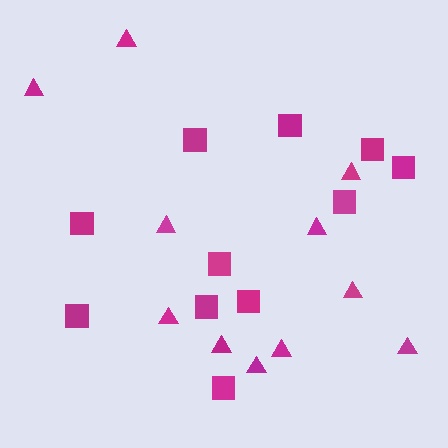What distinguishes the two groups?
There are 2 groups: one group of squares (11) and one group of triangles (11).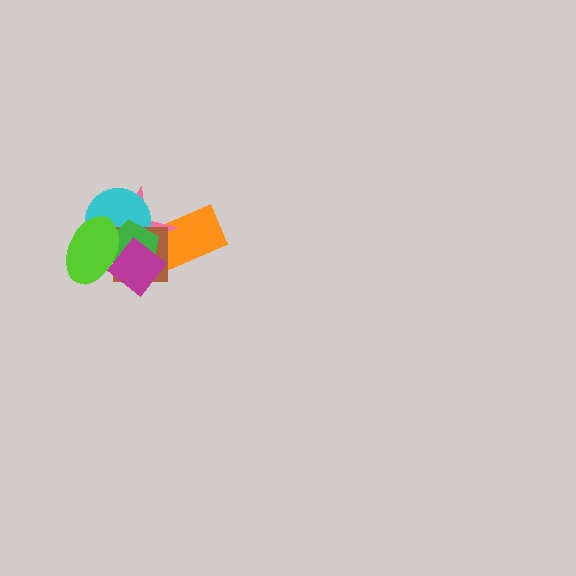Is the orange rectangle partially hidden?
Yes, it is partially covered by another shape.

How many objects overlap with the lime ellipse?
5 objects overlap with the lime ellipse.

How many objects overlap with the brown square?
6 objects overlap with the brown square.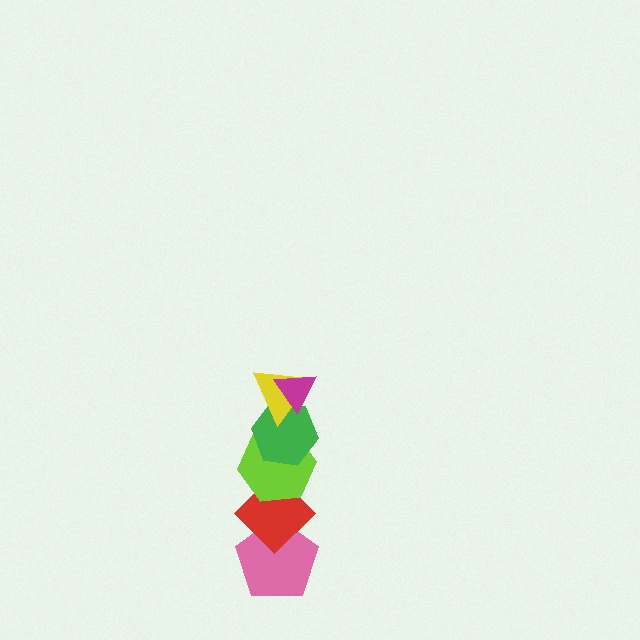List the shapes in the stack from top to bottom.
From top to bottom: the magenta triangle, the yellow triangle, the green hexagon, the lime hexagon, the red diamond, the pink pentagon.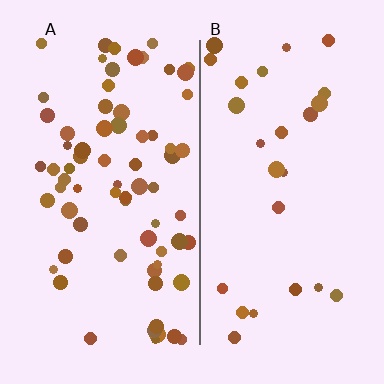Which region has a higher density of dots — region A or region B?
A (the left).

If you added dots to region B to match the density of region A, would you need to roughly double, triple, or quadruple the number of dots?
Approximately triple.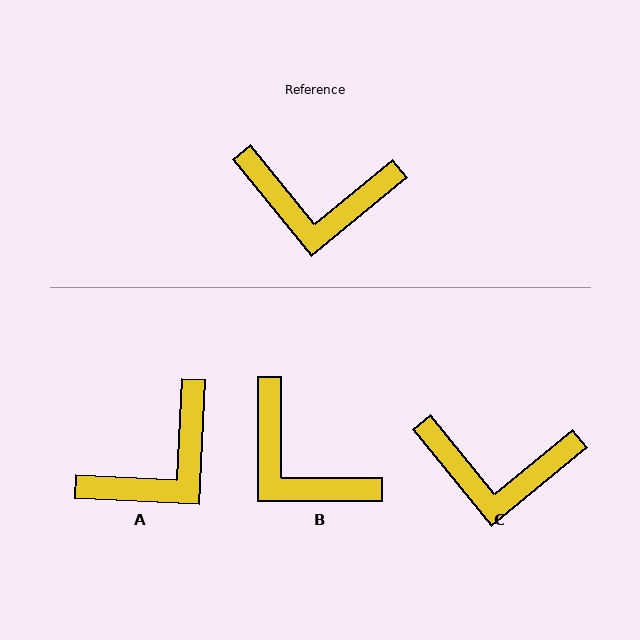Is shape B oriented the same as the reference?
No, it is off by about 39 degrees.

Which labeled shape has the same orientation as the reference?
C.